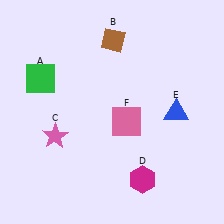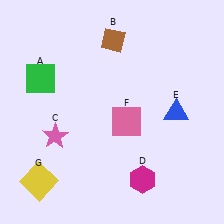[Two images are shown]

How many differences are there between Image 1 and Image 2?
There is 1 difference between the two images.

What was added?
A yellow square (G) was added in Image 2.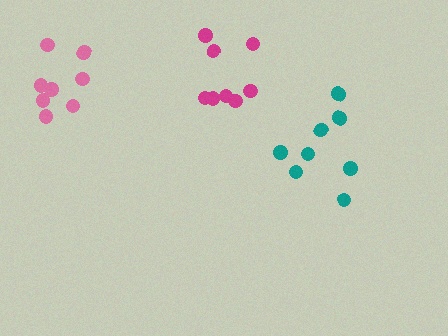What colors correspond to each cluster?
The clusters are colored: pink, magenta, teal.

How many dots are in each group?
Group 1: 8 dots, Group 2: 8 dots, Group 3: 8 dots (24 total).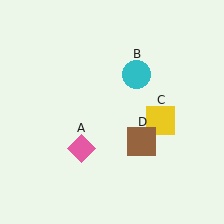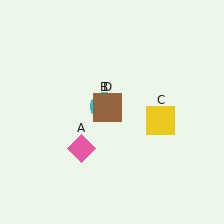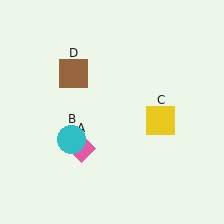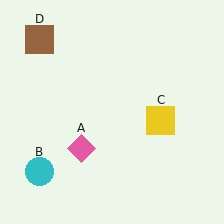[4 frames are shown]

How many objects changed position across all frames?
2 objects changed position: cyan circle (object B), brown square (object D).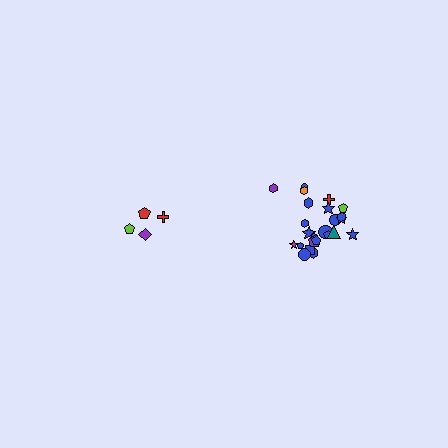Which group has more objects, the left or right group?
The right group.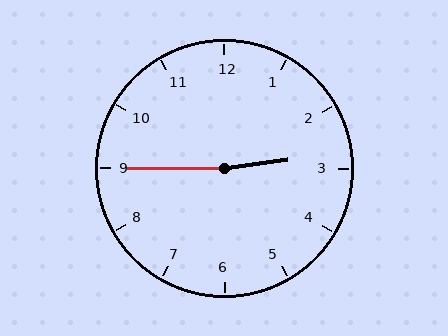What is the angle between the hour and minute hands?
Approximately 172 degrees.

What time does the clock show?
2:45.